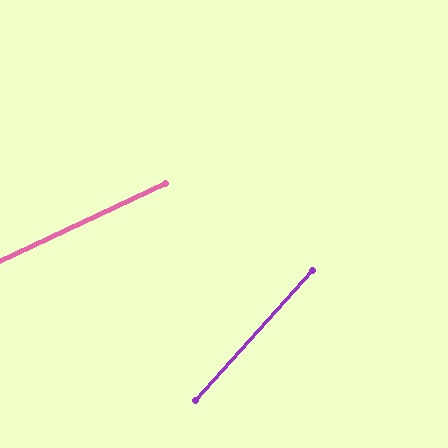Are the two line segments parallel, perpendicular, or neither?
Neither parallel nor perpendicular — they differ by about 23°.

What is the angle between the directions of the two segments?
Approximately 23 degrees.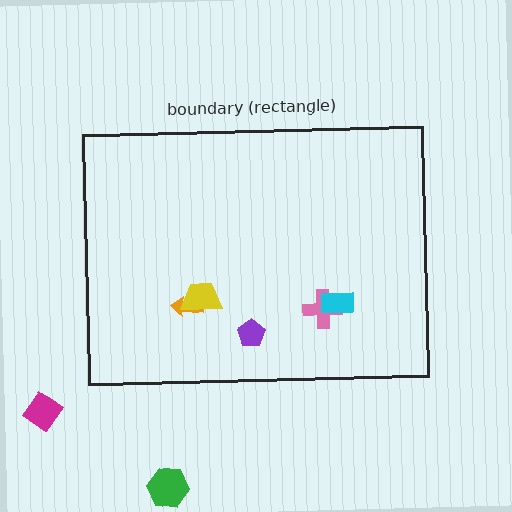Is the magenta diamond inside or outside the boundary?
Outside.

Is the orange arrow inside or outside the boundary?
Inside.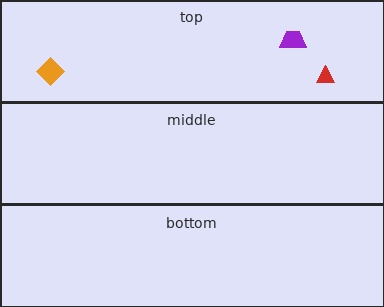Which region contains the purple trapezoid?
The top region.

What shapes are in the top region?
The red triangle, the orange diamond, the purple trapezoid.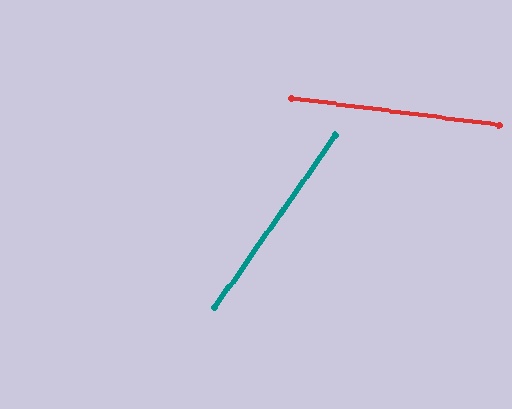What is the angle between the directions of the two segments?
Approximately 62 degrees.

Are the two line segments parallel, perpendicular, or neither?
Neither parallel nor perpendicular — they differ by about 62°.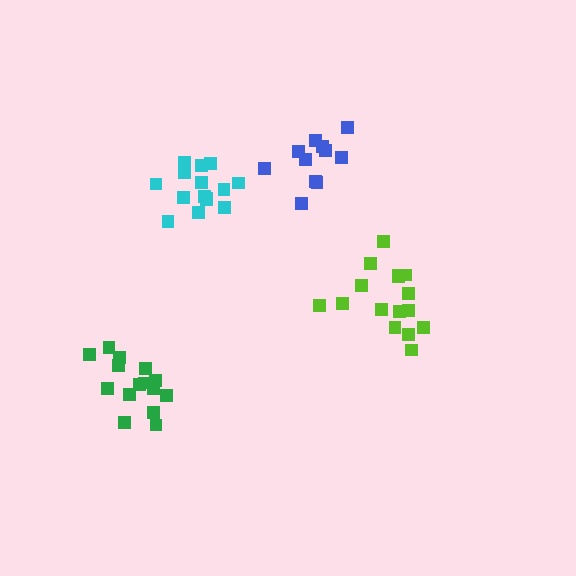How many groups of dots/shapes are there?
There are 4 groups.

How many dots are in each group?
Group 1: 15 dots, Group 2: 11 dots, Group 3: 15 dots, Group 4: 16 dots (57 total).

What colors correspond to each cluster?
The clusters are colored: cyan, blue, green, lime.